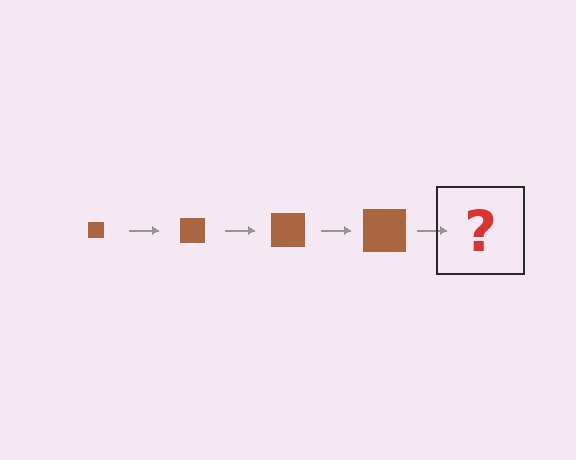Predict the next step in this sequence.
The next step is a brown square, larger than the previous one.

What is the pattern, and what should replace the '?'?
The pattern is that the square gets progressively larger each step. The '?' should be a brown square, larger than the previous one.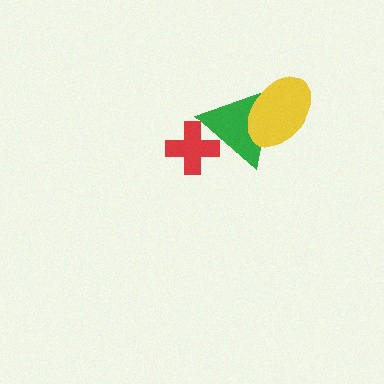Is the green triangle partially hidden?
Yes, it is partially covered by another shape.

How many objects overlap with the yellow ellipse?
1 object overlaps with the yellow ellipse.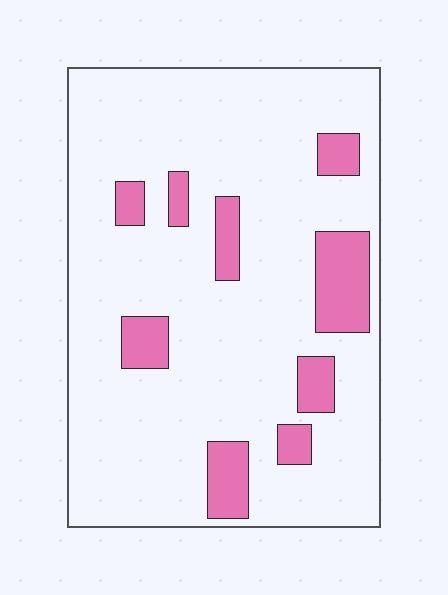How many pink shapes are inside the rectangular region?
9.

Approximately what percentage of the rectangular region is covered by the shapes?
Approximately 15%.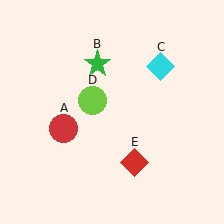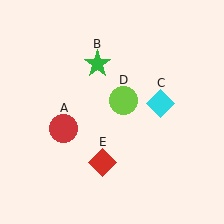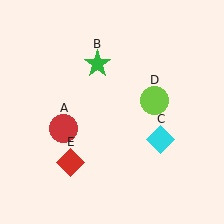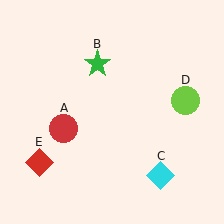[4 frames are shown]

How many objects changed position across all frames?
3 objects changed position: cyan diamond (object C), lime circle (object D), red diamond (object E).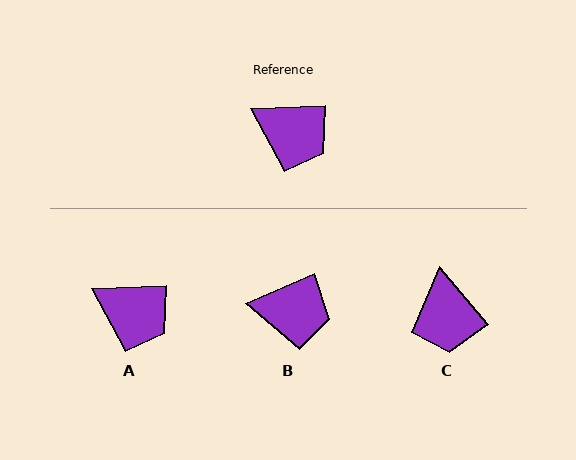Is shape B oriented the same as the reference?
No, it is off by about 21 degrees.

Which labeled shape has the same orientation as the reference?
A.